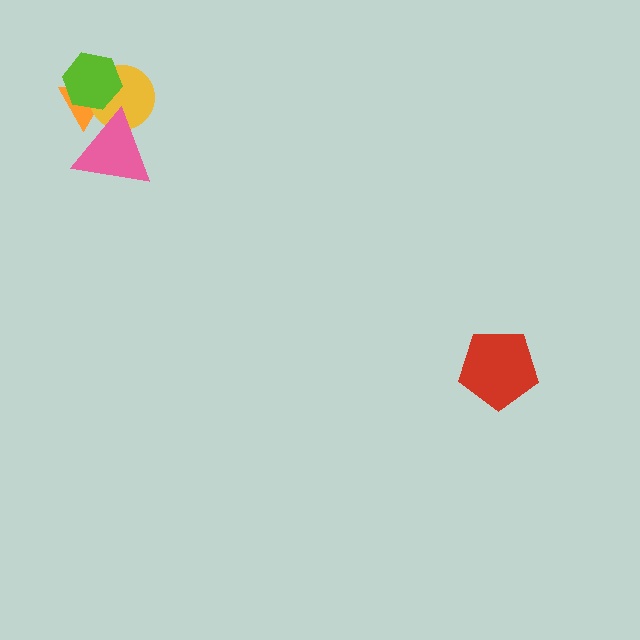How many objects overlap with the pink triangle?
2 objects overlap with the pink triangle.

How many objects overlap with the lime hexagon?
2 objects overlap with the lime hexagon.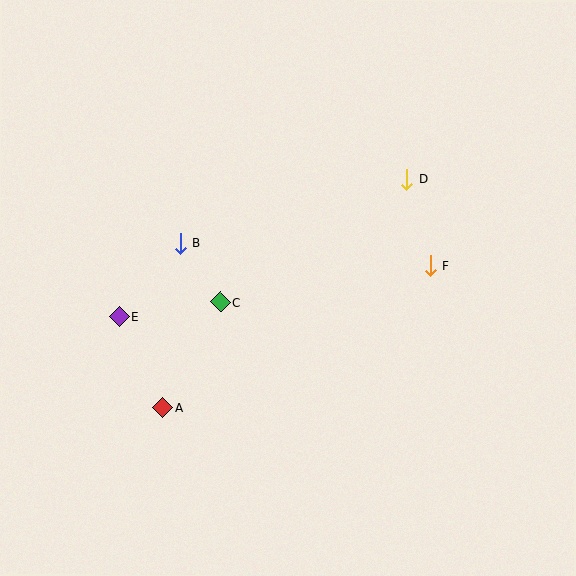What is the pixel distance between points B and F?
The distance between B and F is 251 pixels.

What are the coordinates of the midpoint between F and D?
The midpoint between F and D is at (418, 222).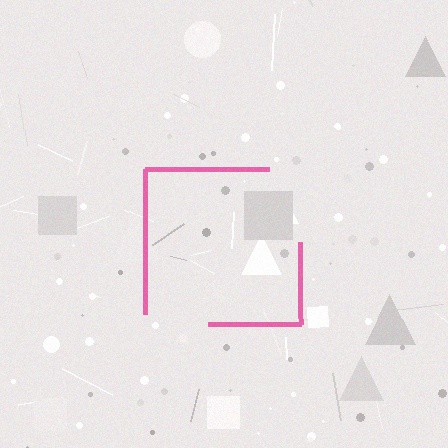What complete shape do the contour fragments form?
The contour fragments form a square.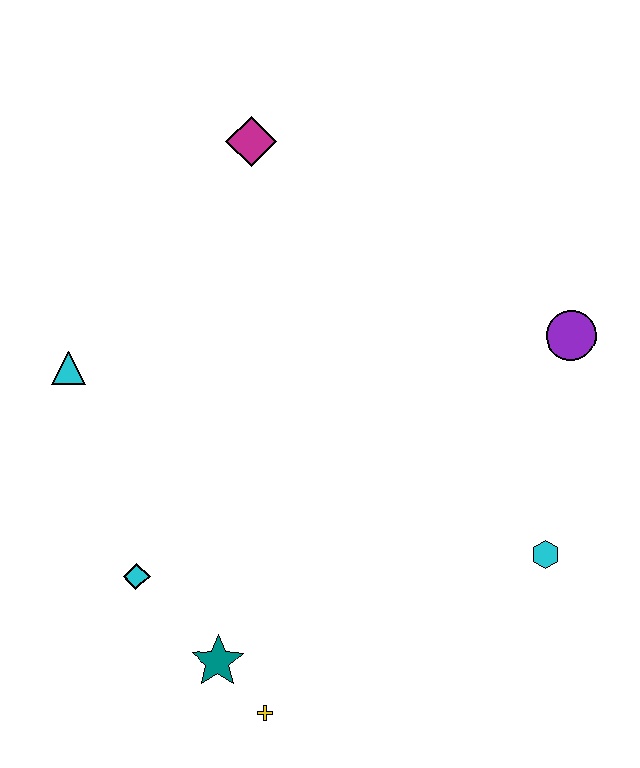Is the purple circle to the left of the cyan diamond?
No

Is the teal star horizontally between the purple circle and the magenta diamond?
No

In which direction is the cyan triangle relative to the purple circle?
The cyan triangle is to the left of the purple circle.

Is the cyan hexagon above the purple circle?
No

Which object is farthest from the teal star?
The magenta diamond is farthest from the teal star.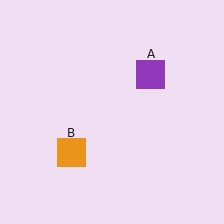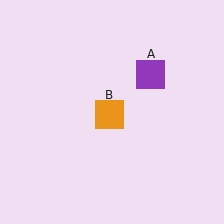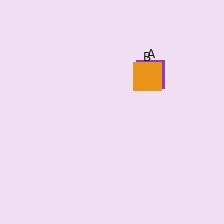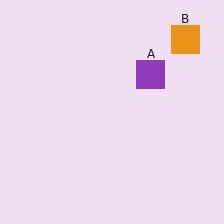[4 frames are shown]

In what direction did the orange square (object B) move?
The orange square (object B) moved up and to the right.